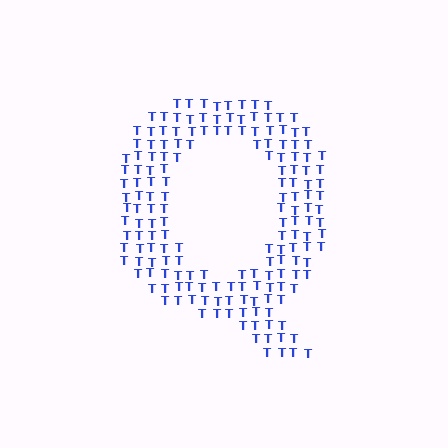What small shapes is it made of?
It is made of small letter T's.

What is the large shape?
The large shape is the letter Q.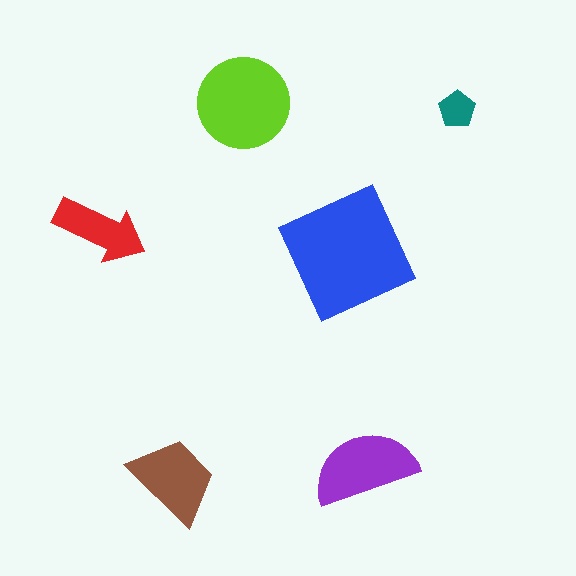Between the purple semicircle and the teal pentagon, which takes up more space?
The purple semicircle.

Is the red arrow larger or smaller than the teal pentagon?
Larger.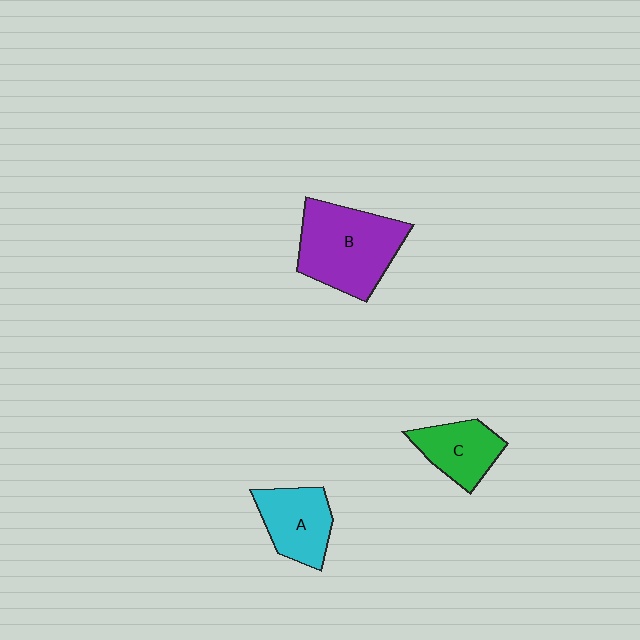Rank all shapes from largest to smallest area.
From largest to smallest: B (purple), A (cyan), C (green).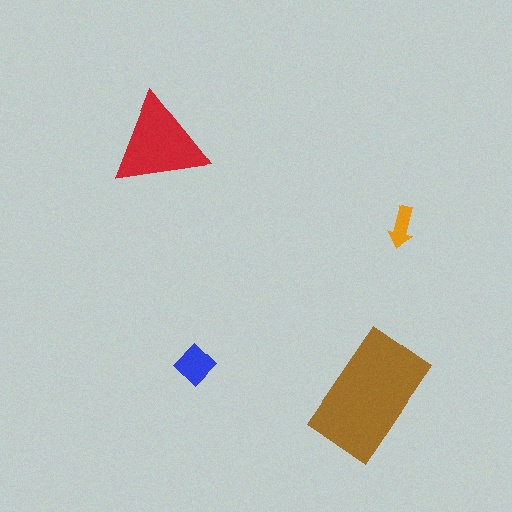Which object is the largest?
The brown rectangle.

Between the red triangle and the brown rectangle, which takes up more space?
The brown rectangle.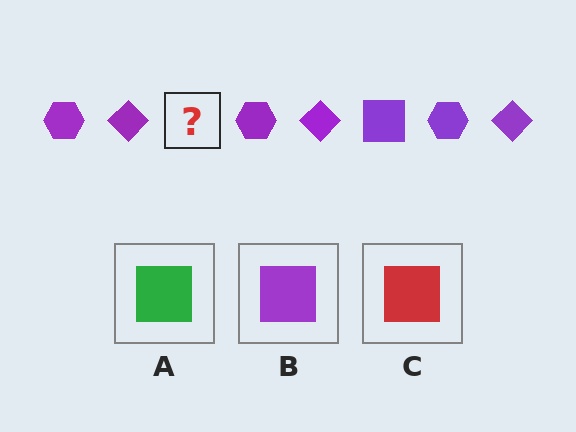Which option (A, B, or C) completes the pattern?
B.